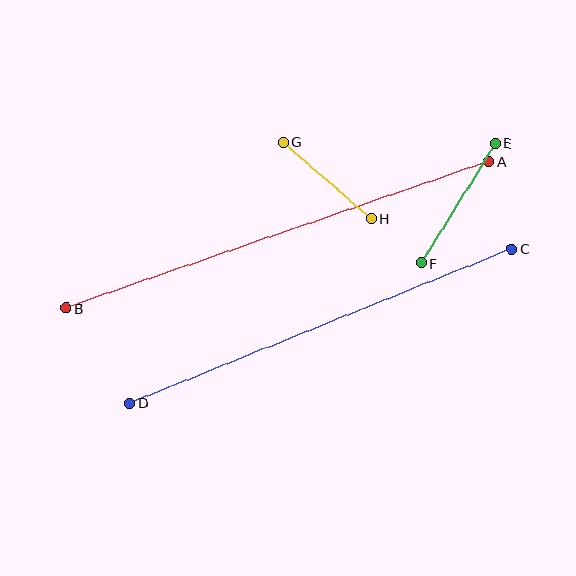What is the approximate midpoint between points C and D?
The midpoint is at approximately (321, 326) pixels.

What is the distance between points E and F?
The distance is approximately 141 pixels.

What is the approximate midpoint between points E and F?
The midpoint is at approximately (458, 203) pixels.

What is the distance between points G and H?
The distance is approximately 117 pixels.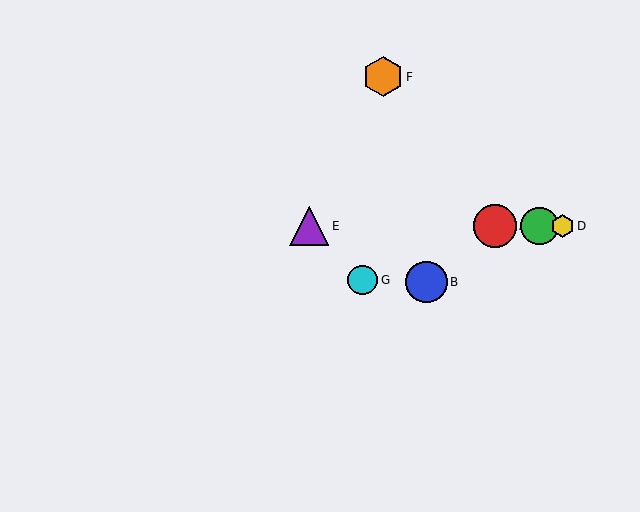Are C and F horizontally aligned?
No, C is at y≈226 and F is at y≈77.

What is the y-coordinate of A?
Object A is at y≈226.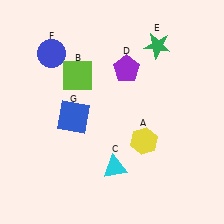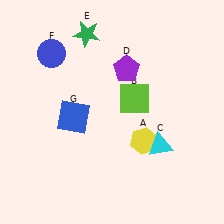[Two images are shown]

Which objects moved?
The objects that moved are: the lime square (B), the cyan triangle (C), the green star (E).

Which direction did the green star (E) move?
The green star (E) moved left.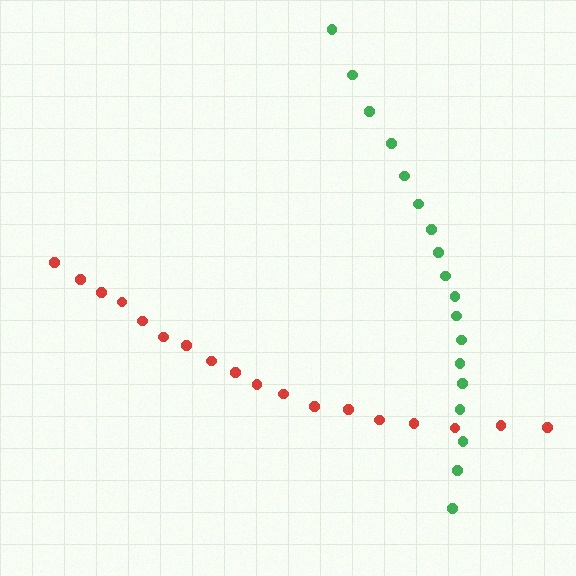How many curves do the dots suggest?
There are 2 distinct paths.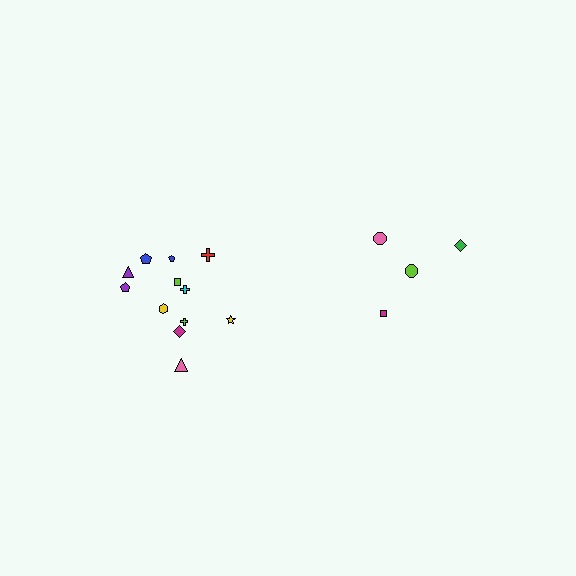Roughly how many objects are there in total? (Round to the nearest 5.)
Roughly 15 objects in total.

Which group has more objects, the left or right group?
The left group.